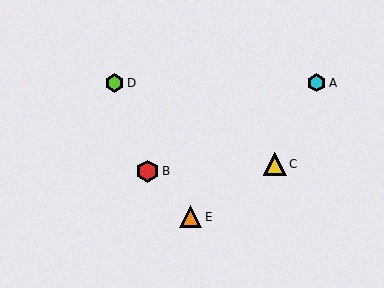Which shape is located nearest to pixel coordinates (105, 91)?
The lime hexagon (labeled D) at (115, 83) is nearest to that location.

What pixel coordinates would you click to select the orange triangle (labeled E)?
Click at (191, 217) to select the orange triangle E.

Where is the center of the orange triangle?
The center of the orange triangle is at (191, 217).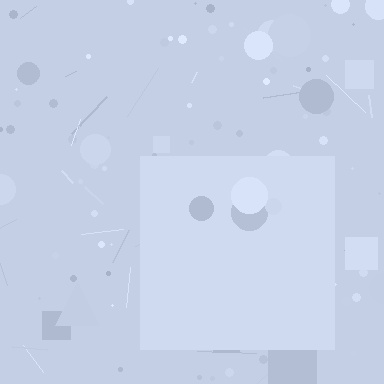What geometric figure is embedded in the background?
A square is embedded in the background.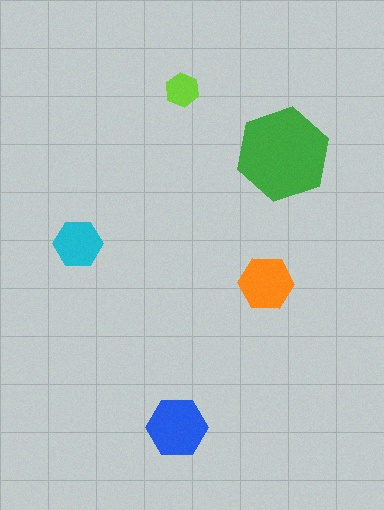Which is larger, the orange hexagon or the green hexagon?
The green one.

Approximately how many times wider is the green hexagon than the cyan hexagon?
About 2 times wider.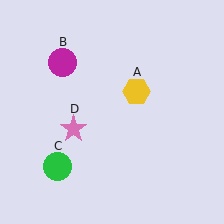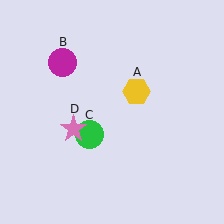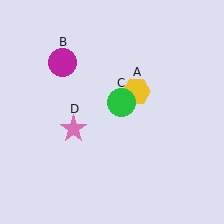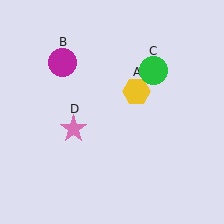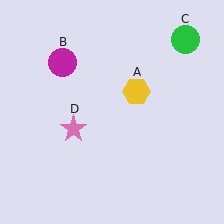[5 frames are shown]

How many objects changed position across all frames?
1 object changed position: green circle (object C).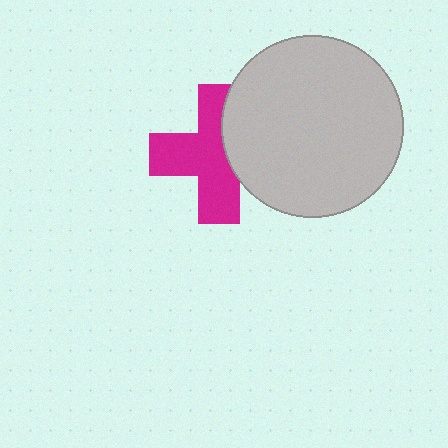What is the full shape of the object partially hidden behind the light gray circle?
The partially hidden object is a magenta cross.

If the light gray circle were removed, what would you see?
You would see the complete magenta cross.